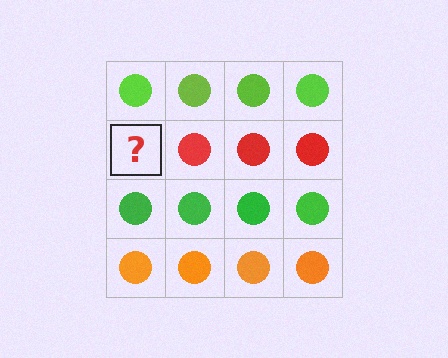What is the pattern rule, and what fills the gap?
The rule is that each row has a consistent color. The gap should be filled with a red circle.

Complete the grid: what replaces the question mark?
The question mark should be replaced with a red circle.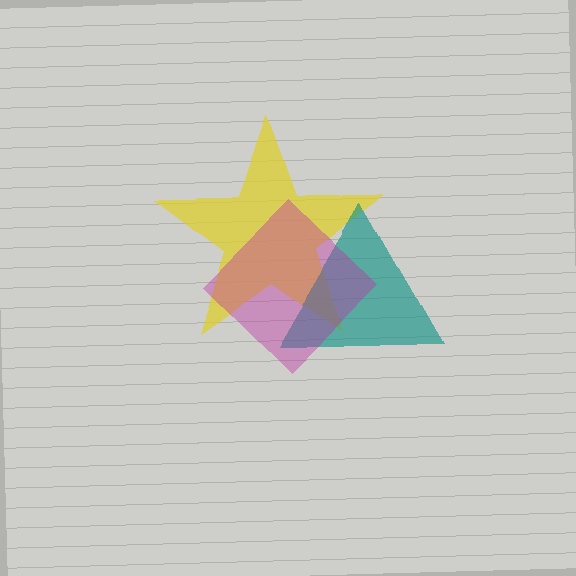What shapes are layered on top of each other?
The layered shapes are: a yellow star, a teal triangle, a magenta diamond.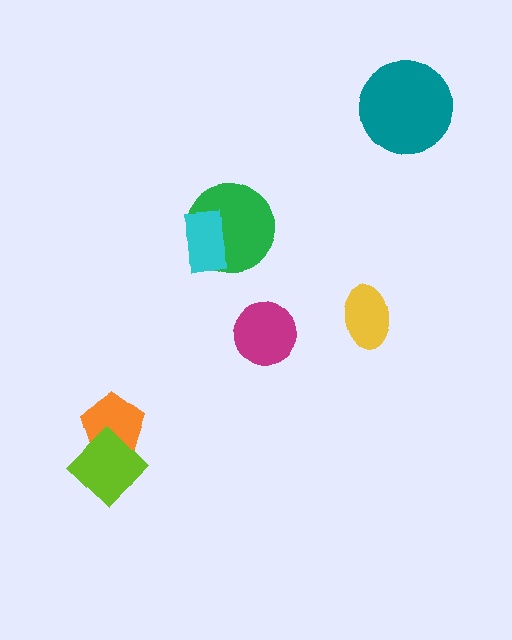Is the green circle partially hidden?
Yes, it is partially covered by another shape.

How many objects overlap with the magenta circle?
0 objects overlap with the magenta circle.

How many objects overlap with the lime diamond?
1 object overlaps with the lime diamond.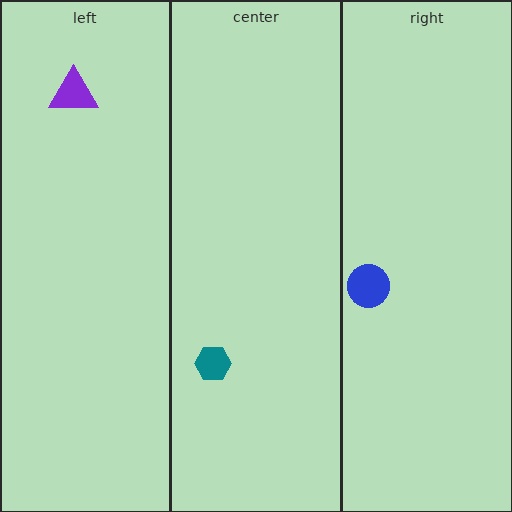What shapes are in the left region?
The purple triangle.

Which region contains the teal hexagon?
The center region.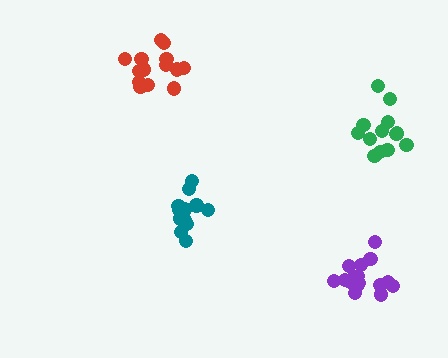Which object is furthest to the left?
The red cluster is leftmost.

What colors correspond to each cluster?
The clusters are colored: teal, purple, green, red.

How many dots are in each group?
Group 1: 13 dots, Group 2: 16 dots, Group 3: 13 dots, Group 4: 14 dots (56 total).